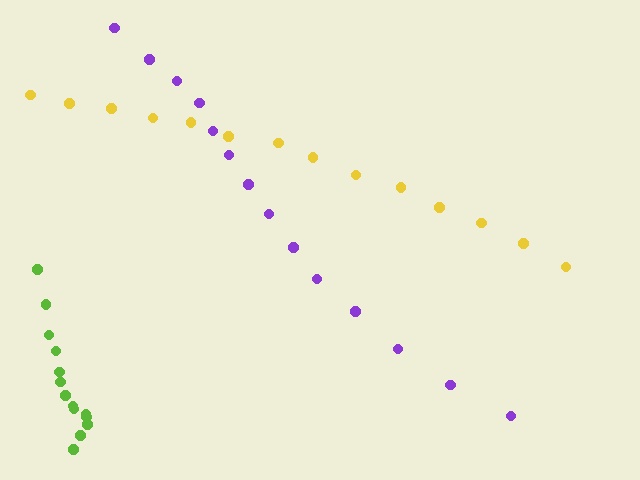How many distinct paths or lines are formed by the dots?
There are 3 distinct paths.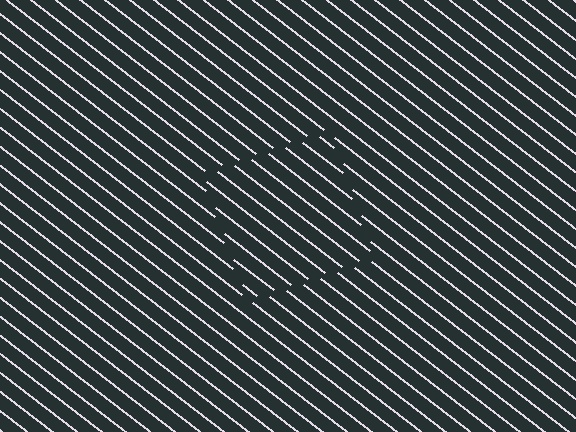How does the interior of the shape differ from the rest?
The interior of the shape contains the same grating, shifted by half a period — the contour is defined by the phase discontinuity where line-ends from the inner and outer gratings abut.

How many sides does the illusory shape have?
4 sides — the line-ends trace a square.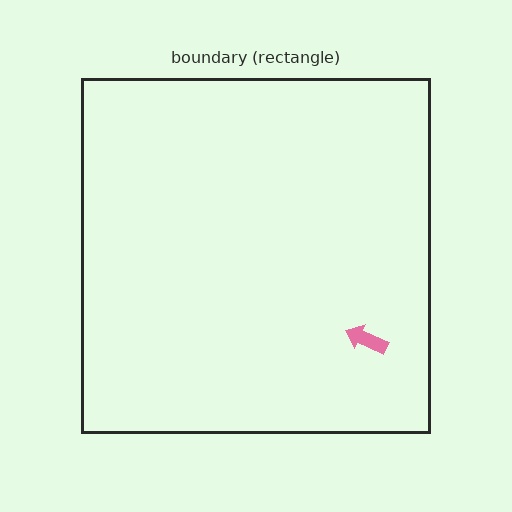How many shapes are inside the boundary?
1 inside, 0 outside.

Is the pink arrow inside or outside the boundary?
Inside.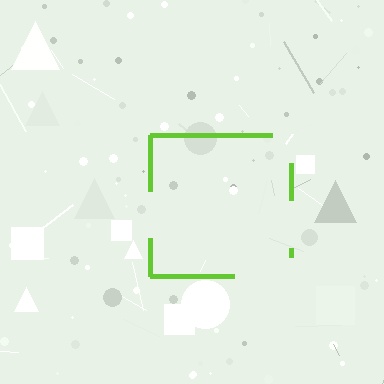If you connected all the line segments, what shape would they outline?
They would outline a square.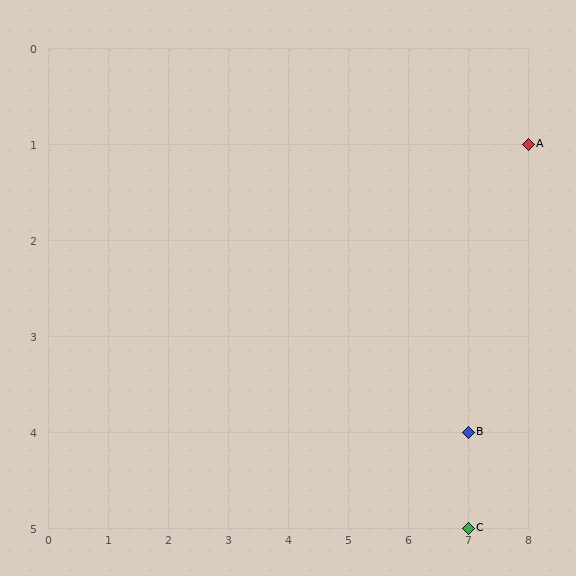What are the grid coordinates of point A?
Point A is at grid coordinates (8, 1).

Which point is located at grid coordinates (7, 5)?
Point C is at (7, 5).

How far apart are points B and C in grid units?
Points B and C are 1 row apart.